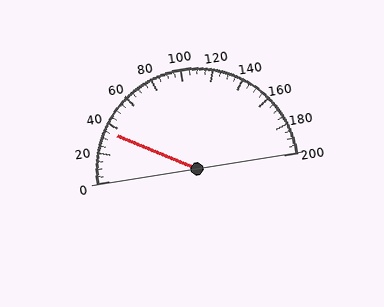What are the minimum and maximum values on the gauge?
The gauge ranges from 0 to 200.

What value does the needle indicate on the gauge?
The needle indicates approximately 35.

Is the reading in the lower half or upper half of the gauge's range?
The reading is in the lower half of the range (0 to 200).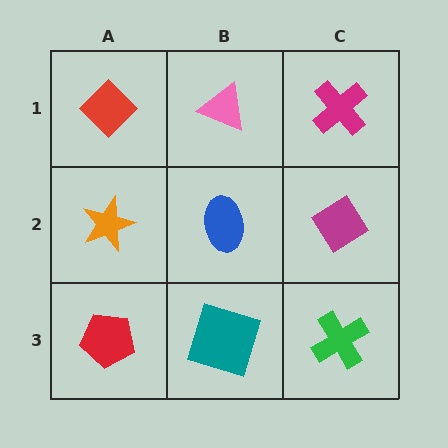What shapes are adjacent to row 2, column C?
A magenta cross (row 1, column C), a green cross (row 3, column C), a blue ellipse (row 2, column B).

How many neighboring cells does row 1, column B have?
3.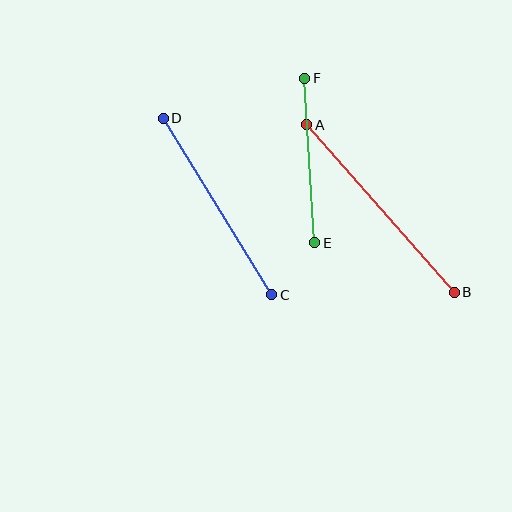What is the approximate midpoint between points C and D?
The midpoint is at approximately (217, 207) pixels.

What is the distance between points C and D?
The distance is approximately 207 pixels.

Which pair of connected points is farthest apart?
Points A and B are farthest apart.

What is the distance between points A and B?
The distance is approximately 223 pixels.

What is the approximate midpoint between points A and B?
The midpoint is at approximately (380, 209) pixels.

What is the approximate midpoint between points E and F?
The midpoint is at approximately (310, 161) pixels.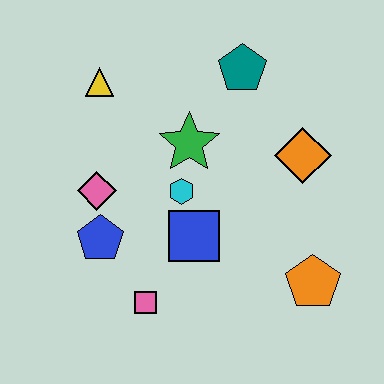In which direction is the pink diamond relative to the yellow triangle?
The pink diamond is below the yellow triangle.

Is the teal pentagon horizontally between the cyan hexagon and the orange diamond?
Yes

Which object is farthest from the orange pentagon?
The yellow triangle is farthest from the orange pentagon.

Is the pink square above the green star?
No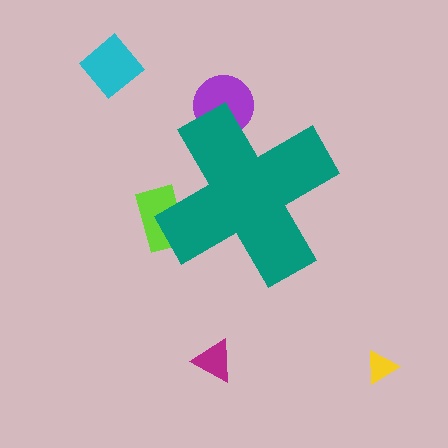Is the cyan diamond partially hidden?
No, the cyan diamond is fully visible.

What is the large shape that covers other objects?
A teal cross.